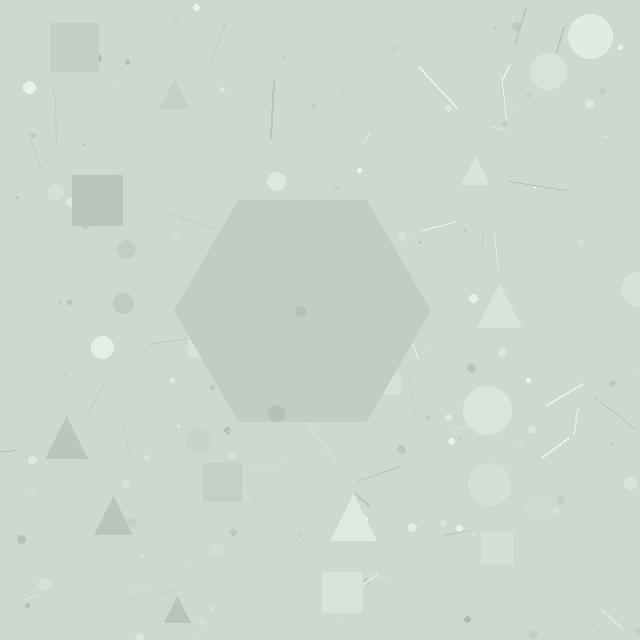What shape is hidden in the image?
A hexagon is hidden in the image.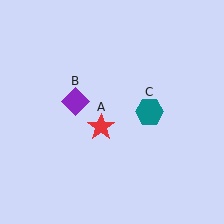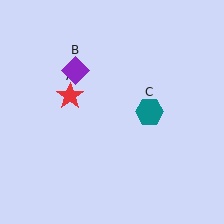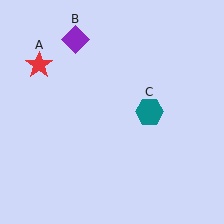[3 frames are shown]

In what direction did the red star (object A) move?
The red star (object A) moved up and to the left.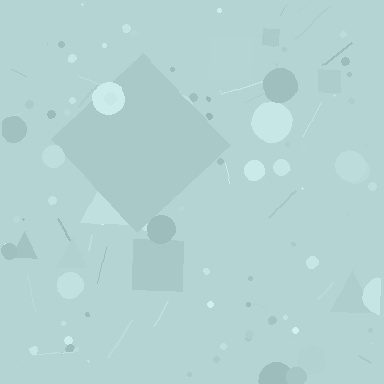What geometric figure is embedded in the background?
A diamond is embedded in the background.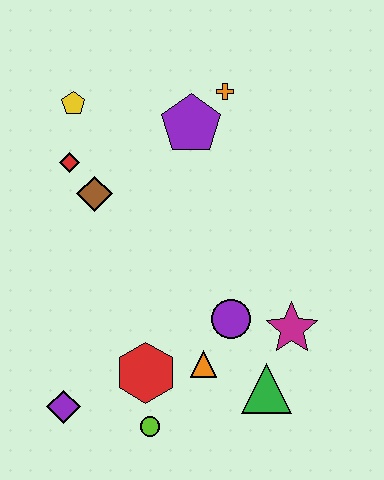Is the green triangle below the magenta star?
Yes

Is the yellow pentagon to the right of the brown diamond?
No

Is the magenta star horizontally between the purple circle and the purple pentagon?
No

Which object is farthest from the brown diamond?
The green triangle is farthest from the brown diamond.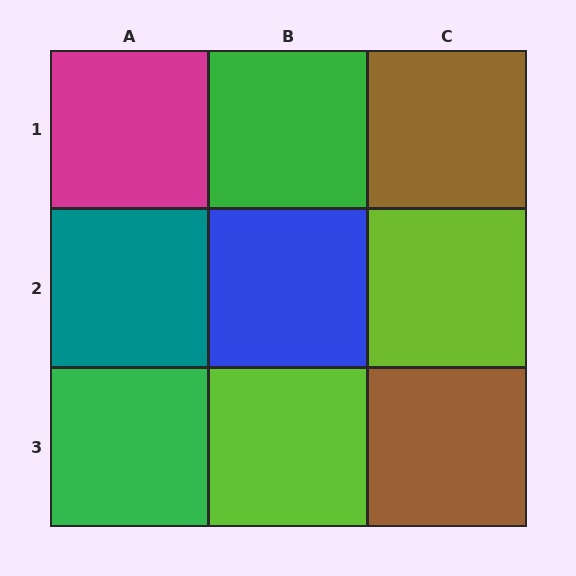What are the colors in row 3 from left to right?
Green, lime, brown.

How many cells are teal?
1 cell is teal.